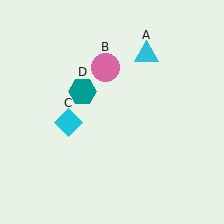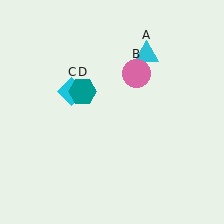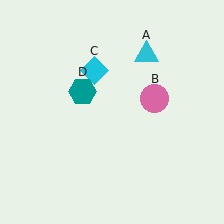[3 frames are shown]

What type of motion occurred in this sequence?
The pink circle (object B), cyan diamond (object C) rotated clockwise around the center of the scene.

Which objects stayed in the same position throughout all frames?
Cyan triangle (object A) and teal hexagon (object D) remained stationary.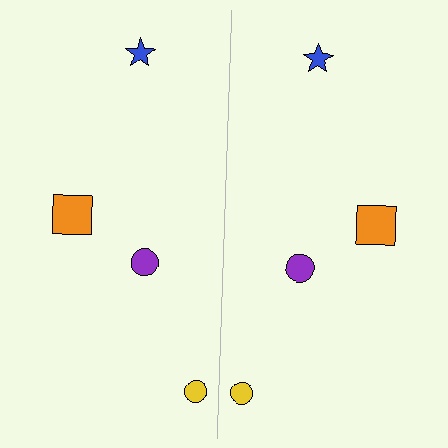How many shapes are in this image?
There are 8 shapes in this image.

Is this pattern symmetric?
Yes, this pattern has bilateral (reflection) symmetry.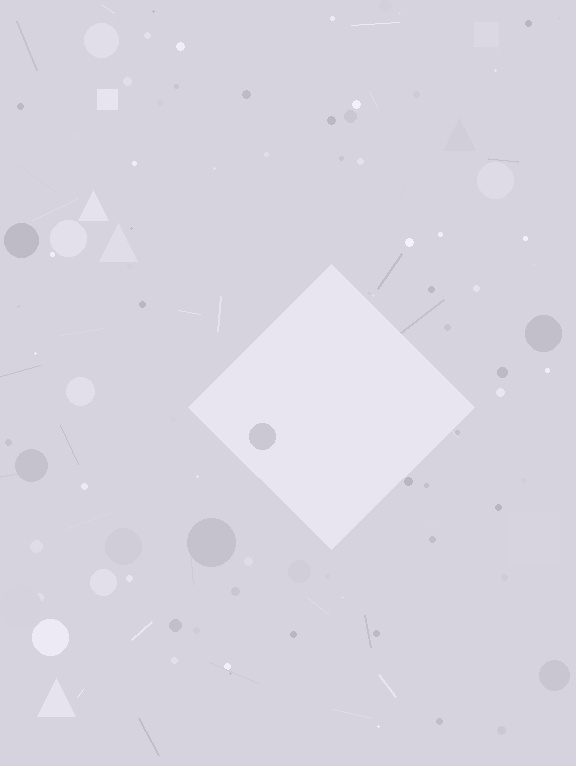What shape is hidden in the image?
A diamond is hidden in the image.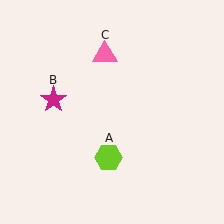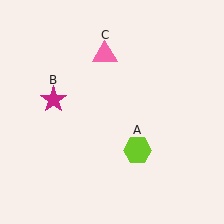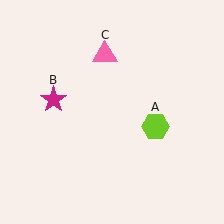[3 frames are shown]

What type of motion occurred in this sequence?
The lime hexagon (object A) rotated counterclockwise around the center of the scene.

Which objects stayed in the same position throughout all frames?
Magenta star (object B) and pink triangle (object C) remained stationary.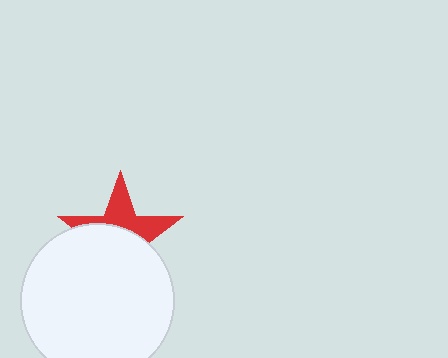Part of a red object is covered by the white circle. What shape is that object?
It is a star.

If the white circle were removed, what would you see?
You would see the complete red star.